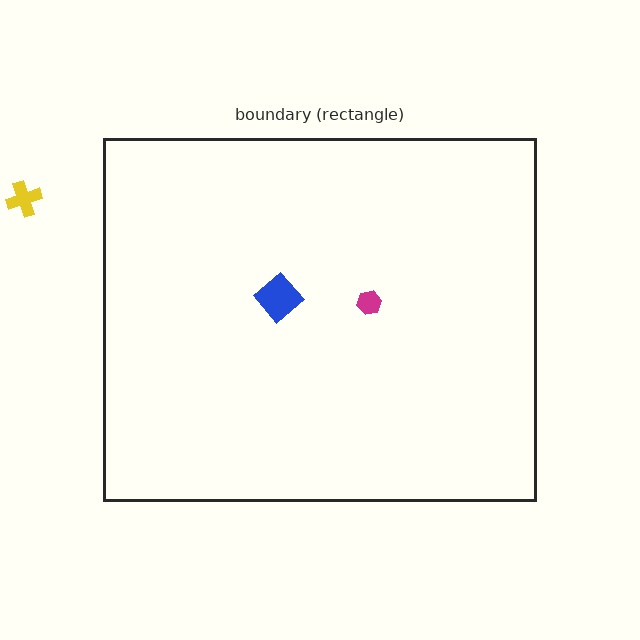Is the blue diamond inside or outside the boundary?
Inside.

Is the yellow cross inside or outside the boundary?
Outside.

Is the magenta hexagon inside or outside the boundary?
Inside.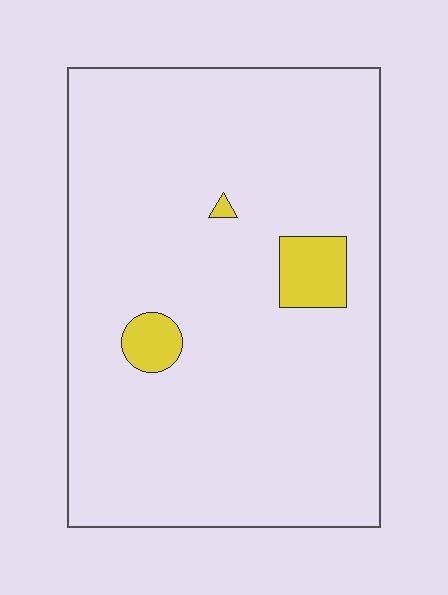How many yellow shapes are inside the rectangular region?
3.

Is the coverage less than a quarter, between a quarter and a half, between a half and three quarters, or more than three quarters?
Less than a quarter.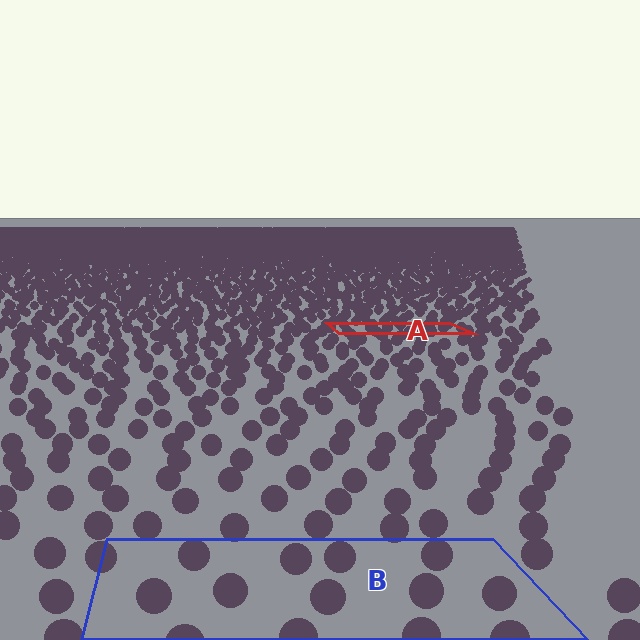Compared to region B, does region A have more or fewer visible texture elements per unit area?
Region A has more texture elements per unit area — they are packed more densely because it is farther away.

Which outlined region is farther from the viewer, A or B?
Region A is farther from the viewer — the texture elements inside it appear smaller and more densely packed.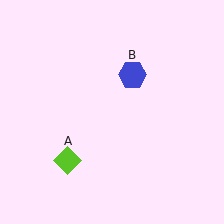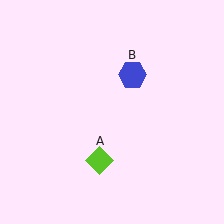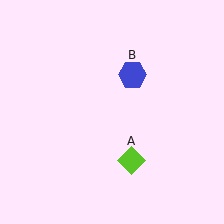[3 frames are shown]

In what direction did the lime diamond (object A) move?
The lime diamond (object A) moved right.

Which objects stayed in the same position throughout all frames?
Blue hexagon (object B) remained stationary.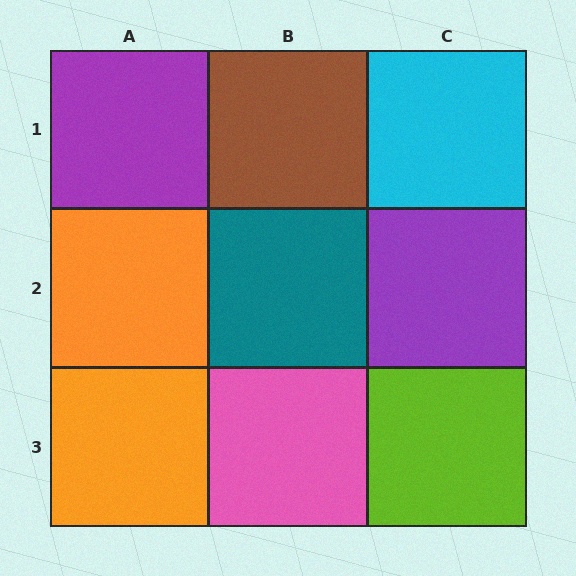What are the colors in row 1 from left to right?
Purple, brown, cyan.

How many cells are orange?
2 cells are orange.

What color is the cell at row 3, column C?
Lime.